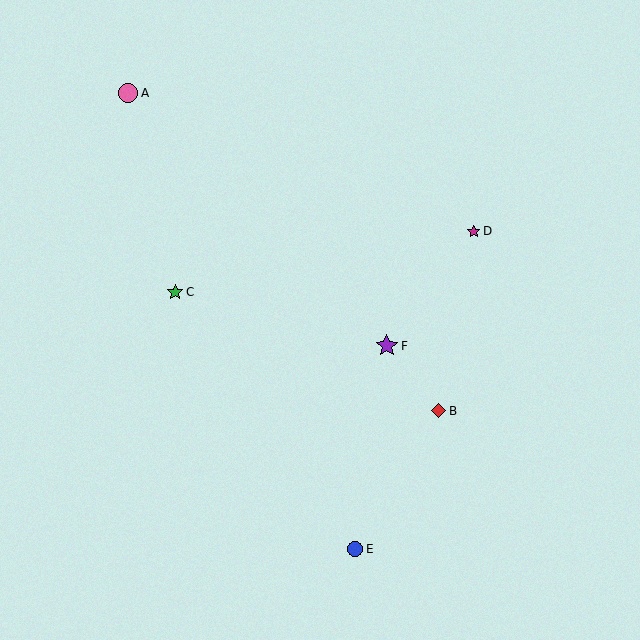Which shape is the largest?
The purple star (labeled F) is the largest.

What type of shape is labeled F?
Shape F is a purple star.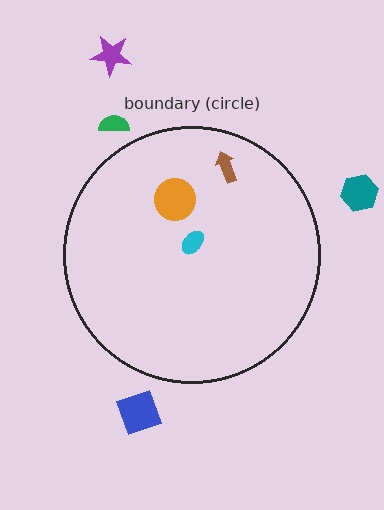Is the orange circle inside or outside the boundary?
Inside.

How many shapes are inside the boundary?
3 inside, 4 outside.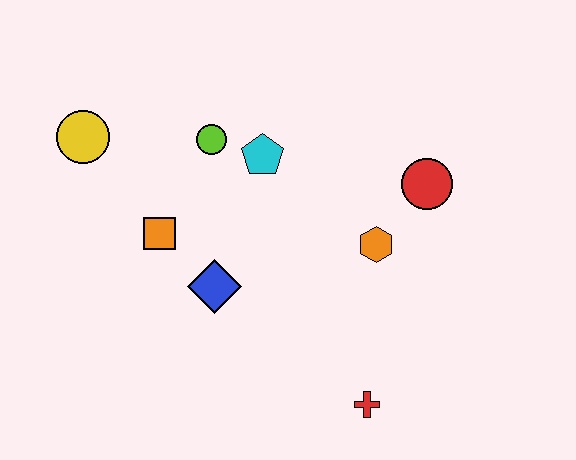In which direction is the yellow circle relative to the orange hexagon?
The yellow circle is to the left of the orange hexagon.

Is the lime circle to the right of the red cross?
No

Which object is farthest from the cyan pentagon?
The red cross is farthest from the cyan pentagon.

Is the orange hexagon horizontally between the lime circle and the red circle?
Yes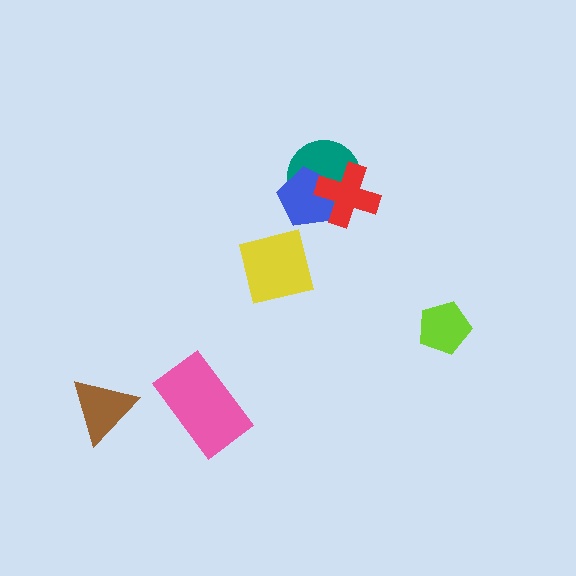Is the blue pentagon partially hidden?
Yes, it is partially covered by another shape.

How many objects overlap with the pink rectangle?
0 objects overlap with the pink rectangle.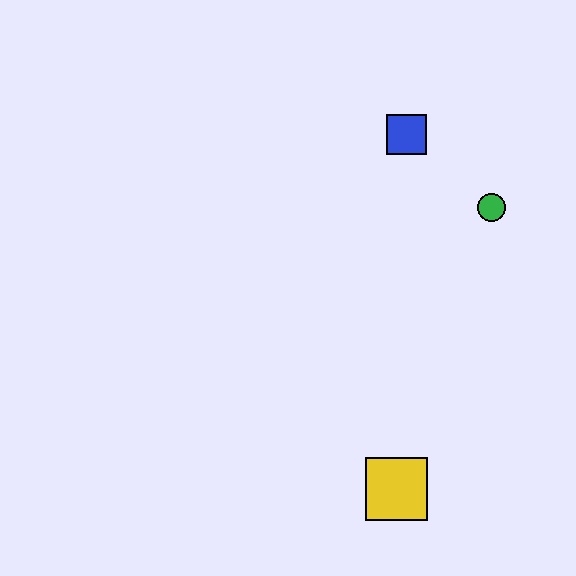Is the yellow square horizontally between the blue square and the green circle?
No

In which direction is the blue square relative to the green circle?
The blue square is to the left of the green circle.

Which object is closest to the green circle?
The blue square is closest to the green circle.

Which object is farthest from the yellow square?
The blue square is farthest from the yellow square.